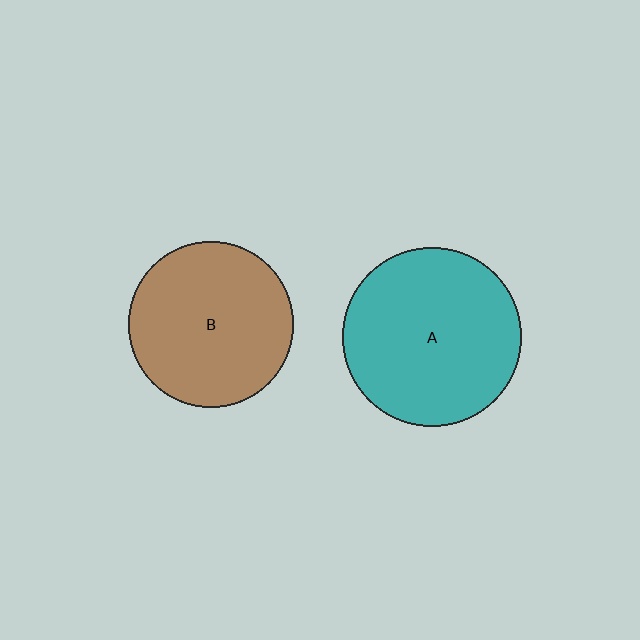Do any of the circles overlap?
No, none of the circles overlap.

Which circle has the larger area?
Circle A (teal).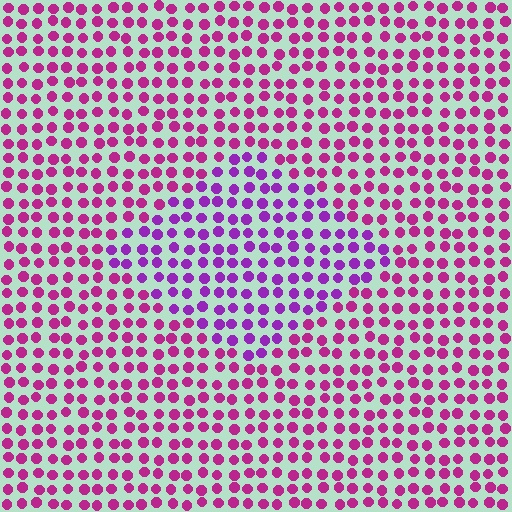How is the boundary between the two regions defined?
The boundary is defined purely by a slight shift in hue (about 32 degrees). Spacing, size, and orientation are identical on both sides.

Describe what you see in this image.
The image is filled with small magenta elements in a uniform arrangement. A diamond-shaped region is visible where the elements are tinted to a slightly different hue, forming a subtle color boundary.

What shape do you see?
I see a diamond.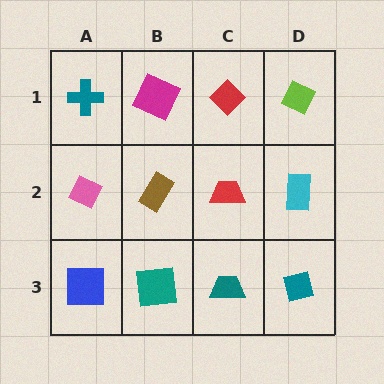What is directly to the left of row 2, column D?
A red trapezoid.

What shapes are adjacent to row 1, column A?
A pink diamond (row 2, column A), a magenta square (row 1, column B).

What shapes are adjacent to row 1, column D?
A cyan rectangle (row 2, column D), a red diamond (row 1, column C).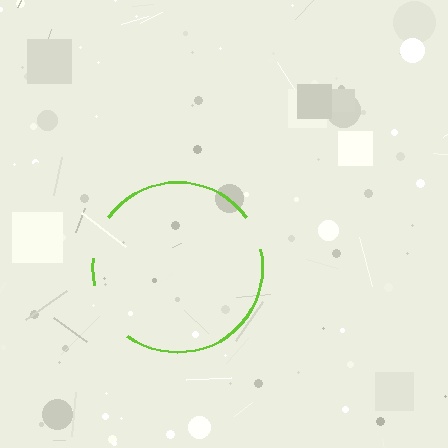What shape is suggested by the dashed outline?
The dashed outline suggests a circle.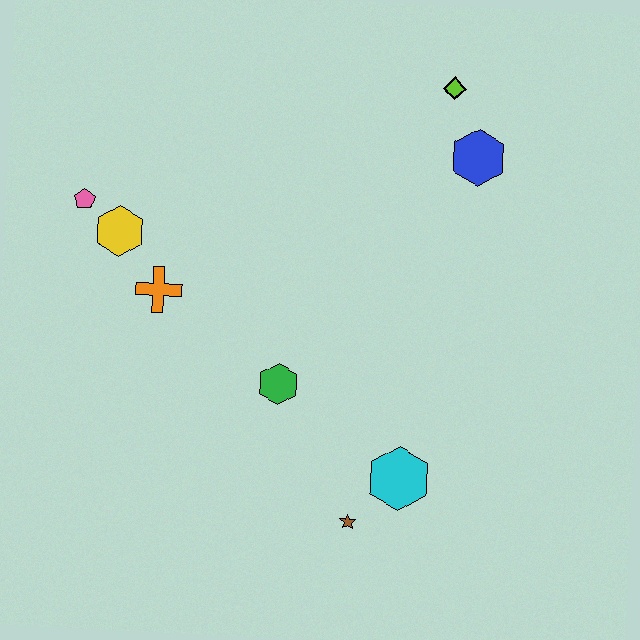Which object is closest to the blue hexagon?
The lime diamond is closest to the blue hexagon.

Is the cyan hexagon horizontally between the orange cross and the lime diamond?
Yes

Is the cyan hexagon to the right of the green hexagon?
Yes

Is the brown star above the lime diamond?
No